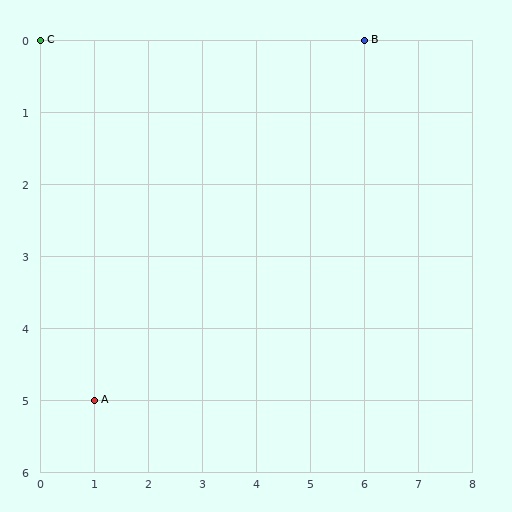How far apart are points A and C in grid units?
Points A and C are 1 column and 5 rows apart (about 5.1 grid units diagonally).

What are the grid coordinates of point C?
Point C is at grid coordinates (0, 0).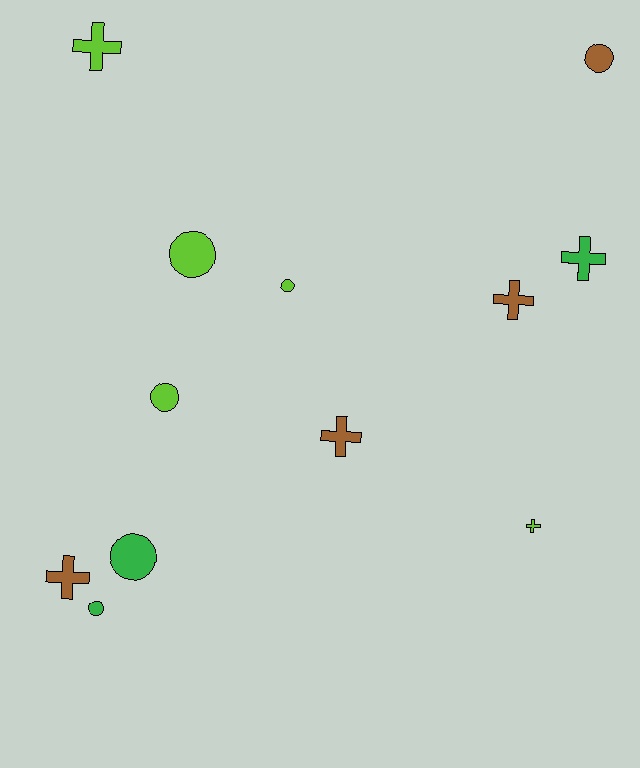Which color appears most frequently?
Lime, with 5 objects.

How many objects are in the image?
There are 12 objects.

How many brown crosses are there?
There are 3 brown crosses.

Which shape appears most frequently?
Cross, with 6 objects.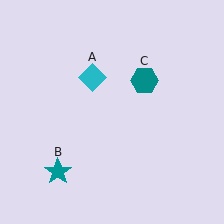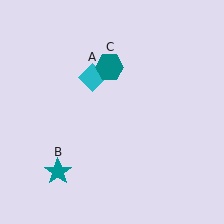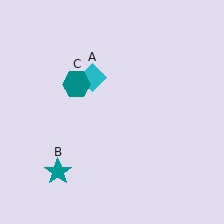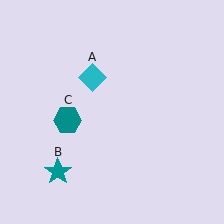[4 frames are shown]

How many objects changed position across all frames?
1 object changed position: teal hexagon (object C).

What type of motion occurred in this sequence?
The teal hexagon (object C) rotated counterclockwise around the center of the scene.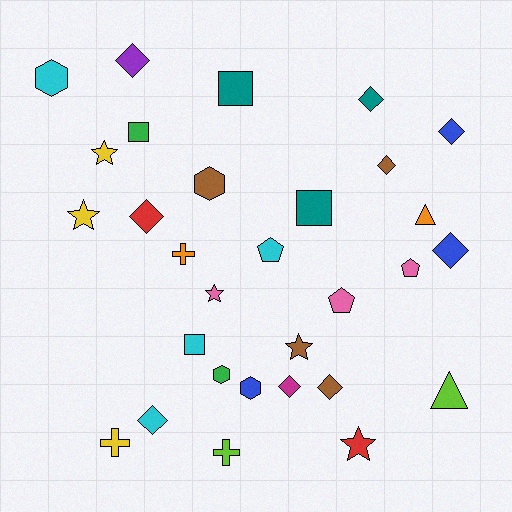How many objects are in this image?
There are 30 objects.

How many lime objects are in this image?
There are 2 lime objects.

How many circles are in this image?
There are no circles.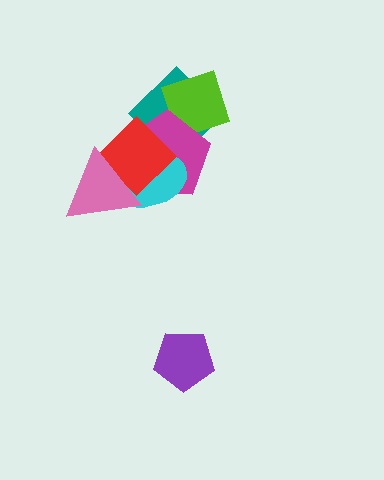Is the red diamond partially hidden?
Yes, it is partially covered by another shape.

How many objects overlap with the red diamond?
4 objects overlap with the red diamond.